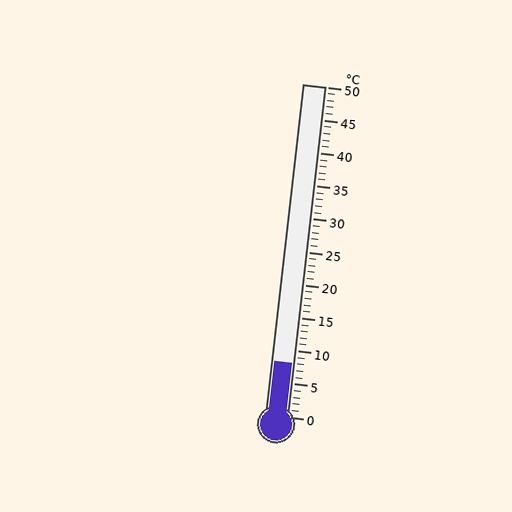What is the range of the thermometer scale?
The thermometer scale ranges from 0°C to 50°C.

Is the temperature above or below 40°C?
The temperature is below 40°C.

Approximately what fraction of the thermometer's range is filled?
The thermometer is filled to approximately 15% of its range.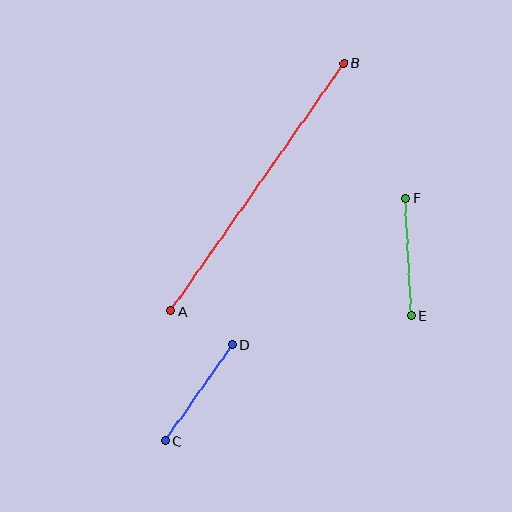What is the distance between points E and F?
The distance is approximately 117 pixels.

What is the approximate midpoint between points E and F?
The midpoint is at approximately (408, 257) pixels.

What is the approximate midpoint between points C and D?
The midpoint is at approximately (199, 393) pixels.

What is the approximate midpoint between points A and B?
The midpoint is at approximately (257, 187) pixels.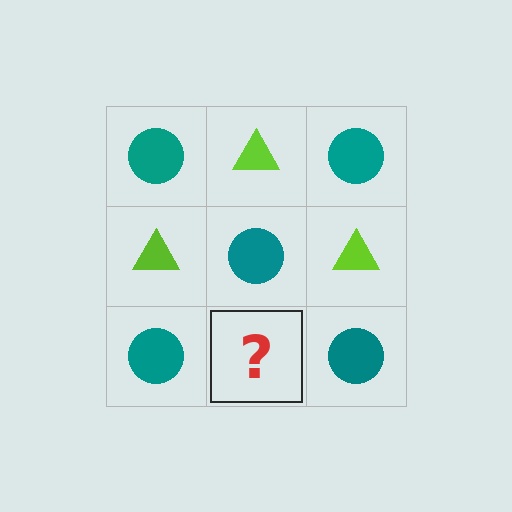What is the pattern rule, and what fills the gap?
The rule is that it alternates teal circle and lime triangle in a checkerboard pattern. The gap should be filled with a lime triangle.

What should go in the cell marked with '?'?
The missing cell should contain a lime triangle.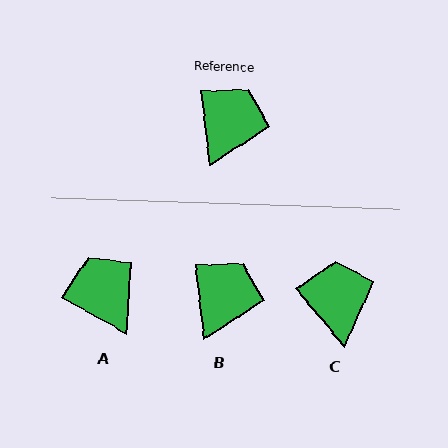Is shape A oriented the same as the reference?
No, it is off by about 54 degrees.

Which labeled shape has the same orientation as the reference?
B.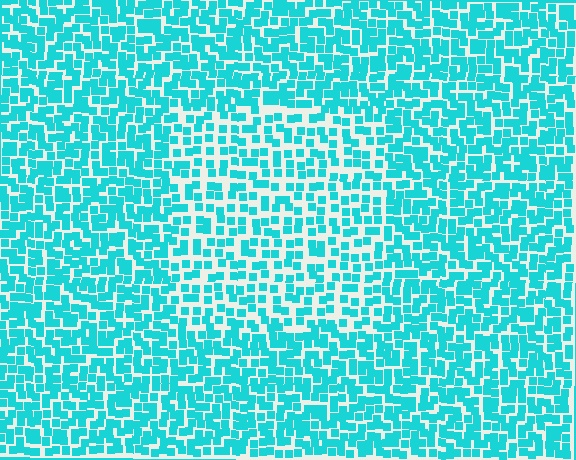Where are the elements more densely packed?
The elements are more densely packed outside the rectangle boundary.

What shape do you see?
I see a rectangle.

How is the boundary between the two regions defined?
The boundary is defined by a change in element density (approximately 1.6x ratio). All elements are the same color, size, and shape.